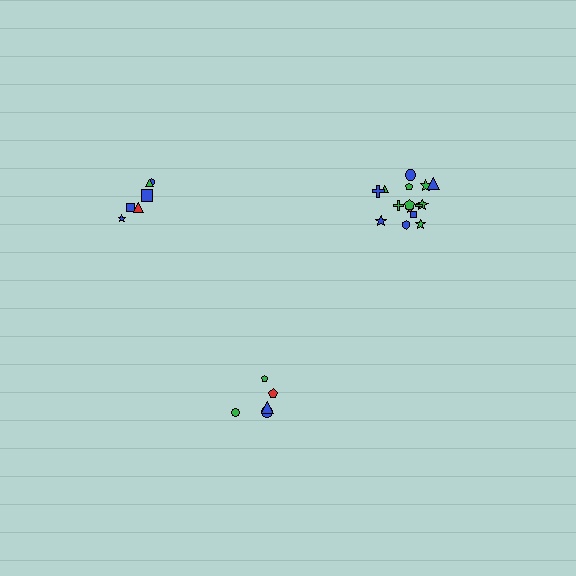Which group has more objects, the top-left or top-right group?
The top-right group.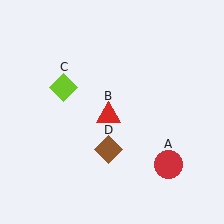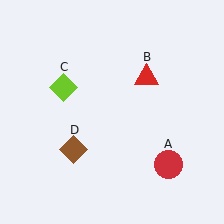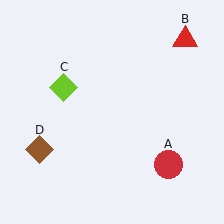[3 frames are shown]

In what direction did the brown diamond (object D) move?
The brown diamond (object D) moved left.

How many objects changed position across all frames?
2 objects changed position: red triangle (object B), brown diamond (object D).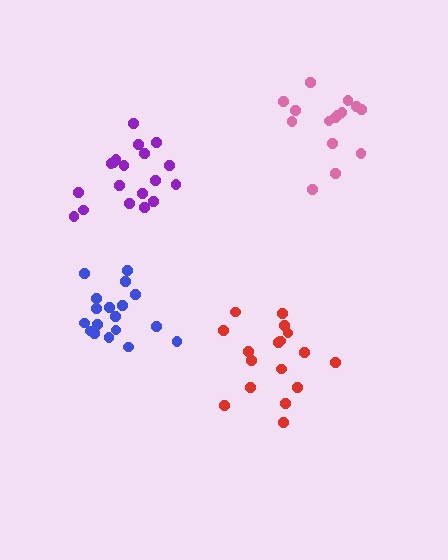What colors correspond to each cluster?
The clusters are colored: red, pink, blue, purple.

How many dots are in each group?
Group 1: 17 dots, Group 2: 16 dots, Group 3: 18 dots, Group 4: 19 dots (70 total).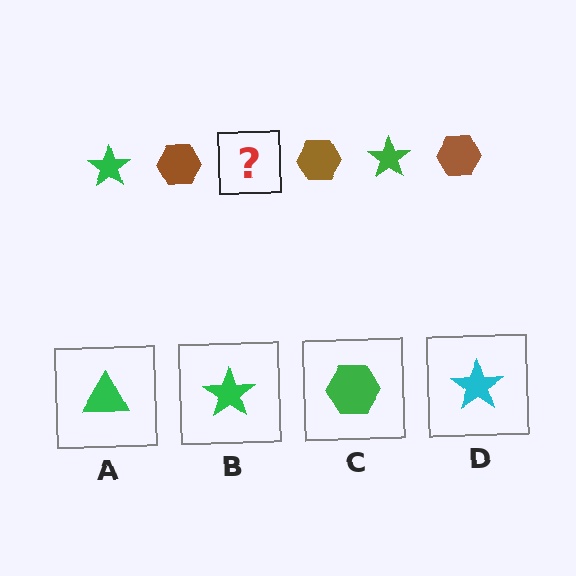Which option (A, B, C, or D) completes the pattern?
B.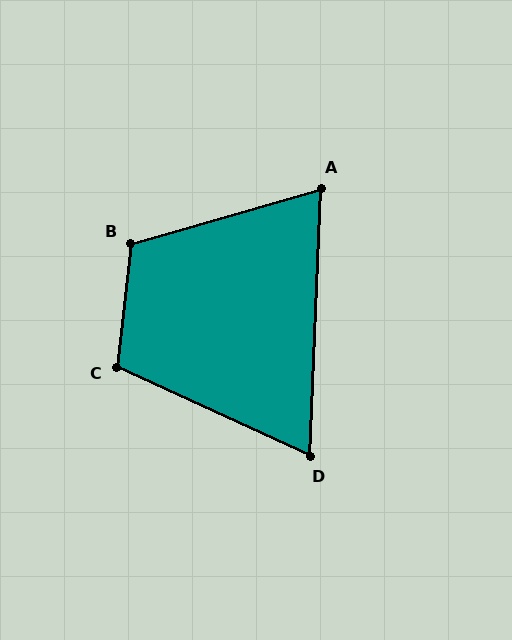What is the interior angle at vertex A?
Approximately 71 degrees (acute).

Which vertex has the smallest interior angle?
D, at approximately 68 degrees.